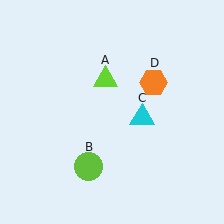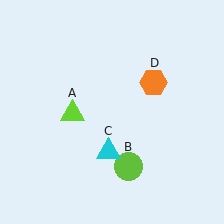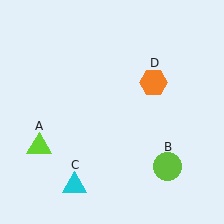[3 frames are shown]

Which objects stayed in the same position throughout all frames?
Orange hexagon (object D) remained stationary.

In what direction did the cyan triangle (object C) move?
The cyan triangle (object C) moved down and to the left.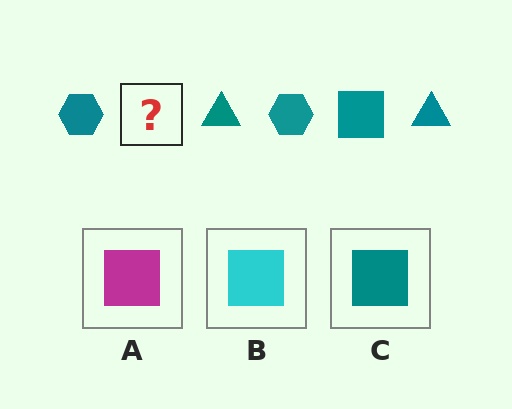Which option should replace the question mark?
Option C.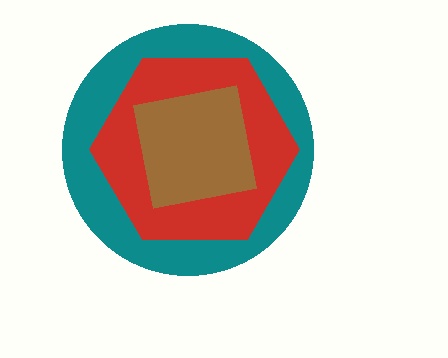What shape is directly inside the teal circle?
The red hexagon.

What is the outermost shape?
The teal circle.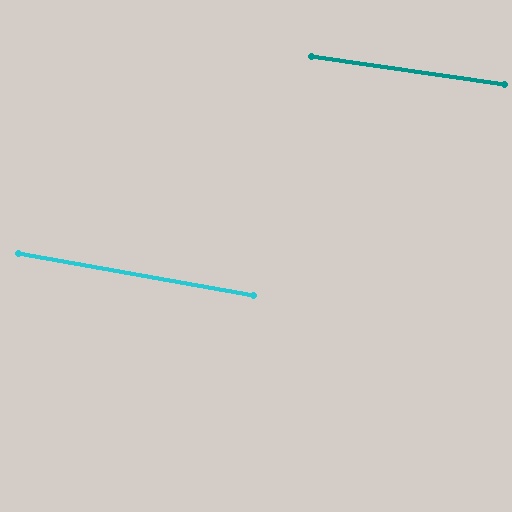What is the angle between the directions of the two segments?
Approximately 2 degrees.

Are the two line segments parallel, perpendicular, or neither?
Parallel — their directions differ by only 1.9°.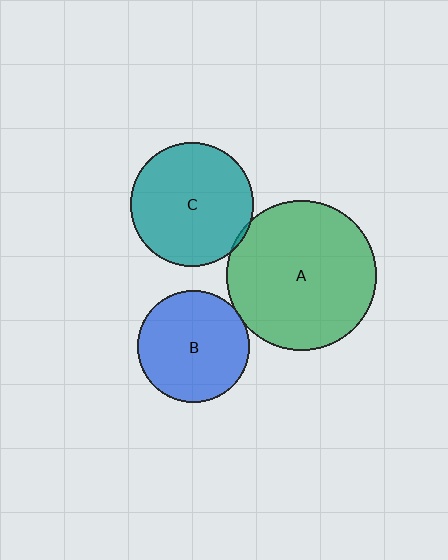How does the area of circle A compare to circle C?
Approximately 1.5 times.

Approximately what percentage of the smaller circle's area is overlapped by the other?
Approximately 5%.